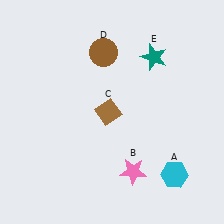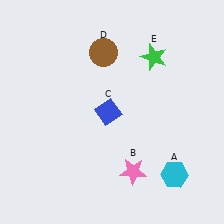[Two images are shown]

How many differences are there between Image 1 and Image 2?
There are 2 differences between the two images.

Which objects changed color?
C changed from brown to blue. E changed from teal to green.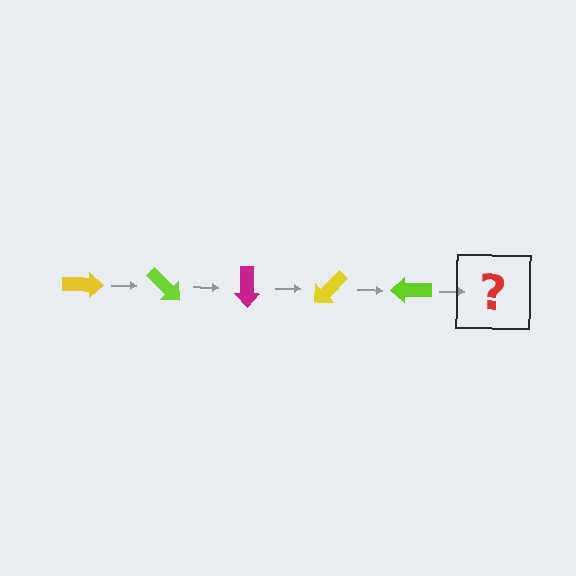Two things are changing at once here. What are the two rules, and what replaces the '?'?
The two rules are that it rotates 45 degrees each step and the color cycles through yellow, lime, and magenta. The '?' should be a magenta arrow, rotated 225 degrees from the start.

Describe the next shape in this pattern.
It should be a magenta arrow, rotated 225 degrees from the start.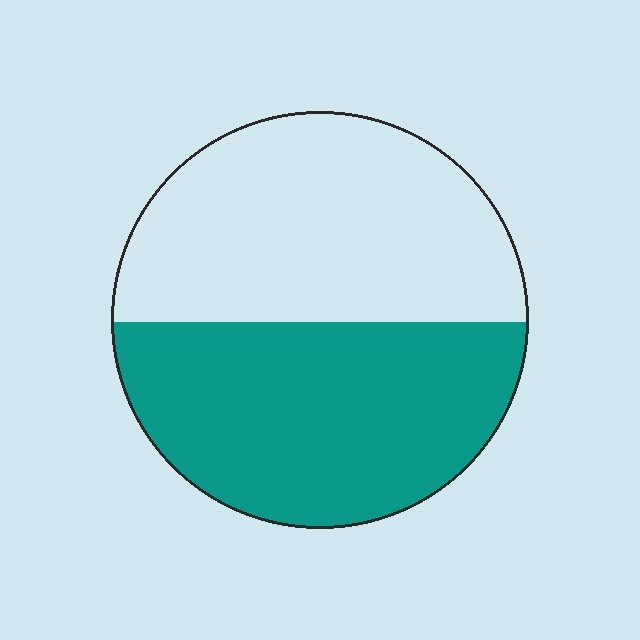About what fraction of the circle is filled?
About one half (1/2).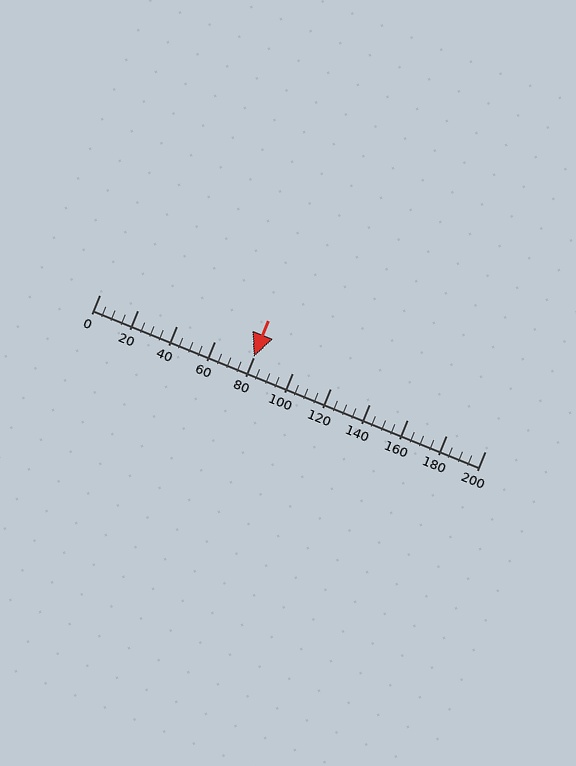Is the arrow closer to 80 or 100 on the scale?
The arrow is closer to 80.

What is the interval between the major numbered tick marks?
The major tick marks are spaced 20 units apart.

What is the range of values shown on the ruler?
The ruler shows values from 0 to 200.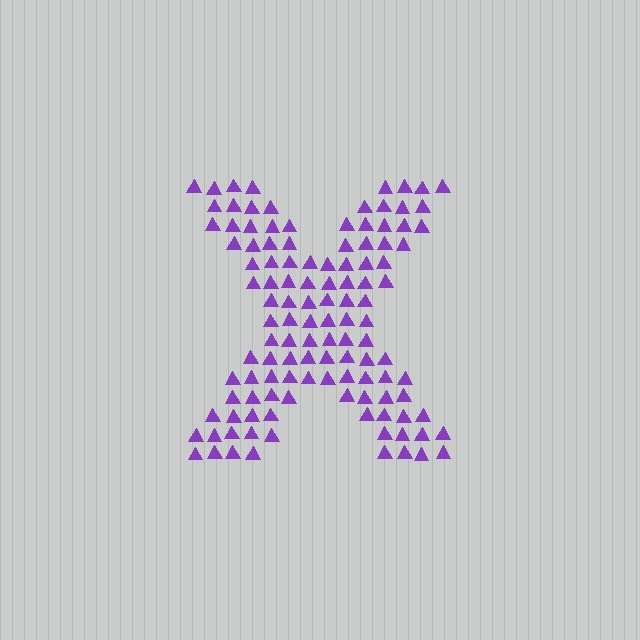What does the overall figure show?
The overall figure shows the letter X.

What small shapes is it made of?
It is made of small triangles.